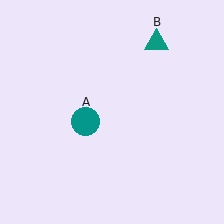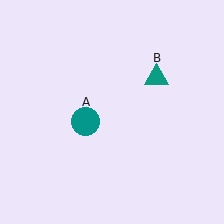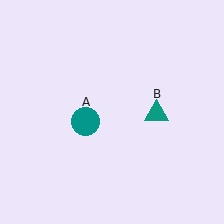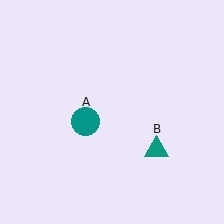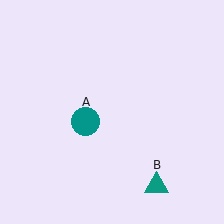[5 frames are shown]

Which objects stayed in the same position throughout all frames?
Teal circle (object A) remained stationary.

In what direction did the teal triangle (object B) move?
The teal triangle (object B) moved down.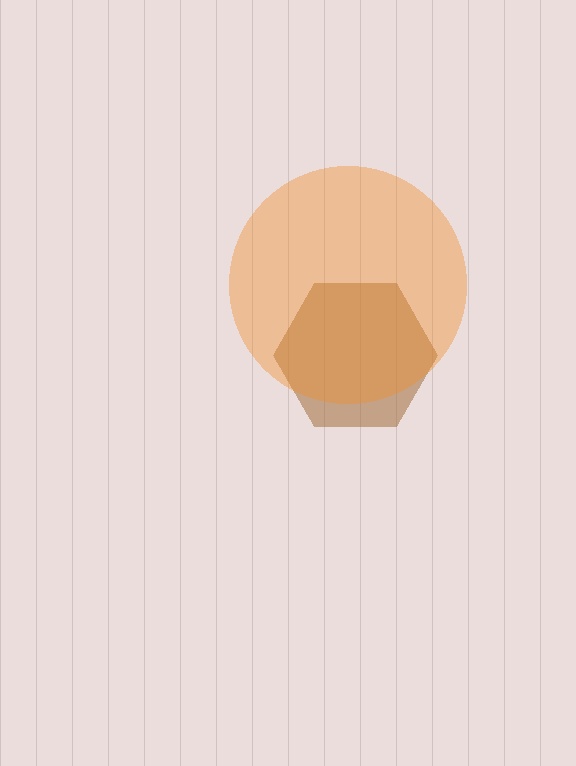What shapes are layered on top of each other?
The layered shapes are: a brown hexagon, an orange circle.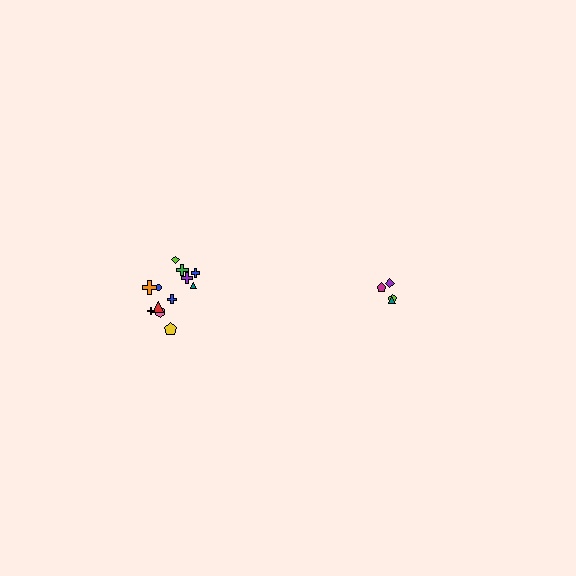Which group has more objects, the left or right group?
The left group.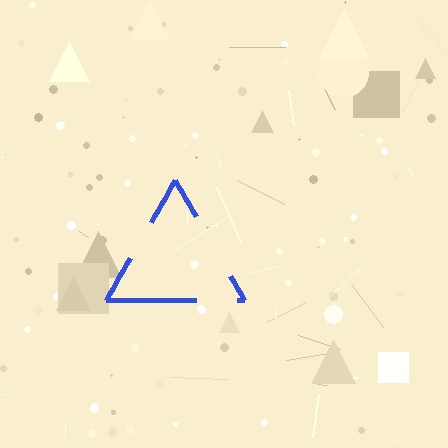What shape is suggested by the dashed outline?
The dashed outline suggests a triangle.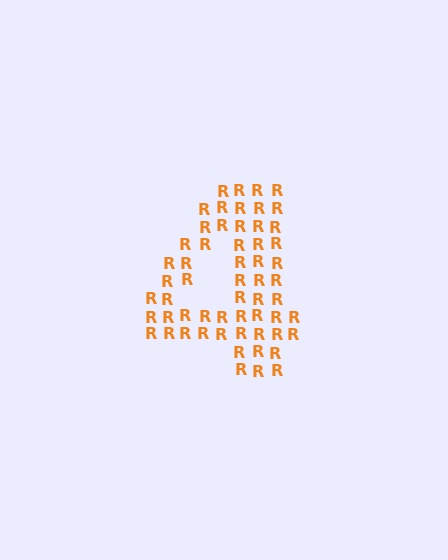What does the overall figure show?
The overall figure shows the digit 4.